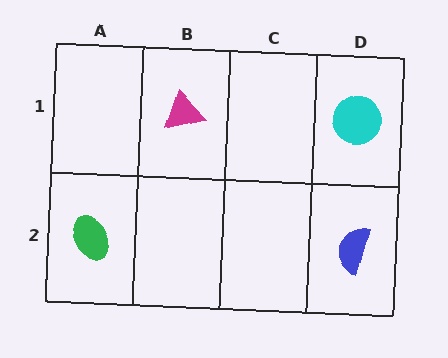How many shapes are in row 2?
2 shapes.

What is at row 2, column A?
A green ellipse.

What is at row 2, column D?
A blue semicircle.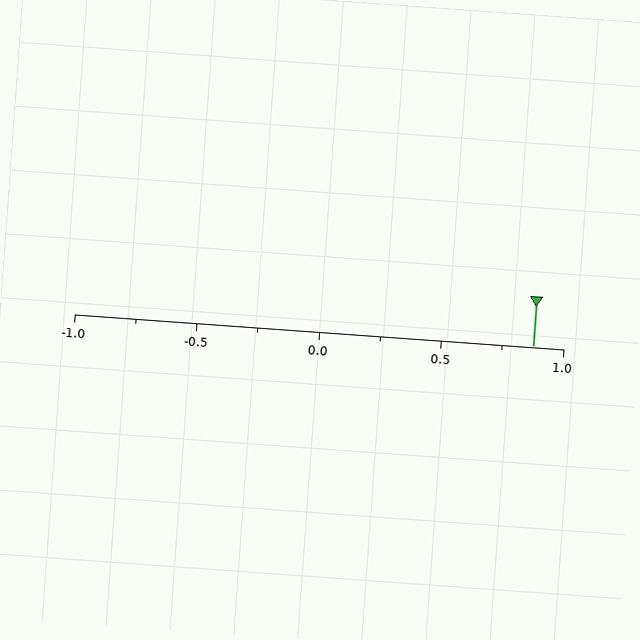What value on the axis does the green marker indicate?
The marker indicates approximately 0.88.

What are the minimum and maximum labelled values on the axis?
The axis runs from -1.0 to 1.0.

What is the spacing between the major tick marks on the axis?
The major ticks are spaced 0.5 apart.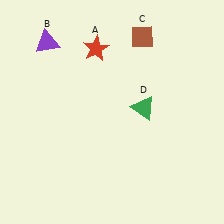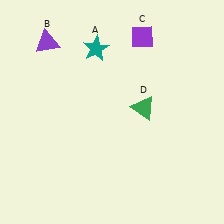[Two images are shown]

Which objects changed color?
A changed from red to teal. C changed from brown to purple.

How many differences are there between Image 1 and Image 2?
There are 2 differences between the two images.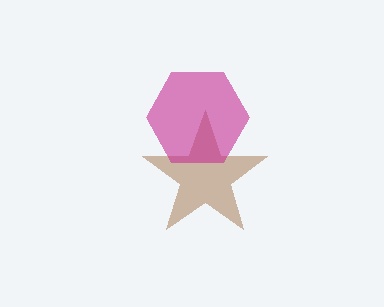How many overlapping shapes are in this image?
There are 2 overlapping shapes in the image.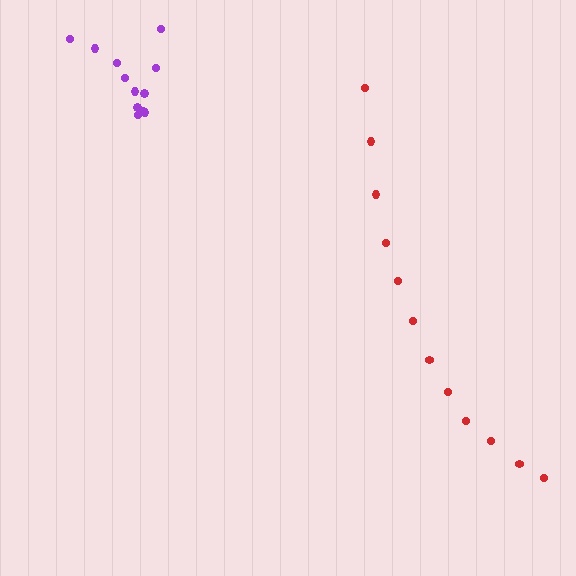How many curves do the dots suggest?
There are 2 distinct paths.